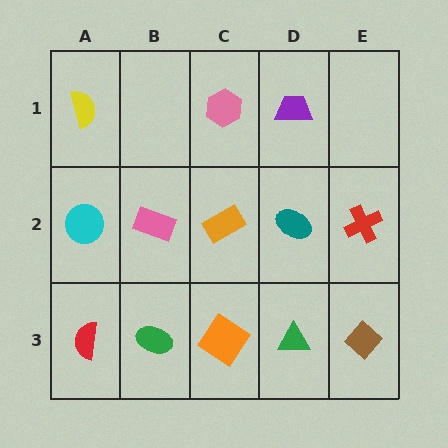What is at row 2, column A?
A cyan circle.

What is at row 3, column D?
A green triangle.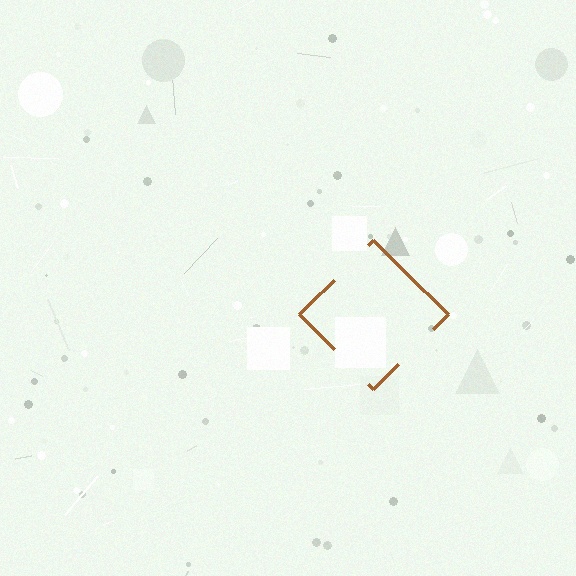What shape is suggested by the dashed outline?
The dashed outline suggests a diamond.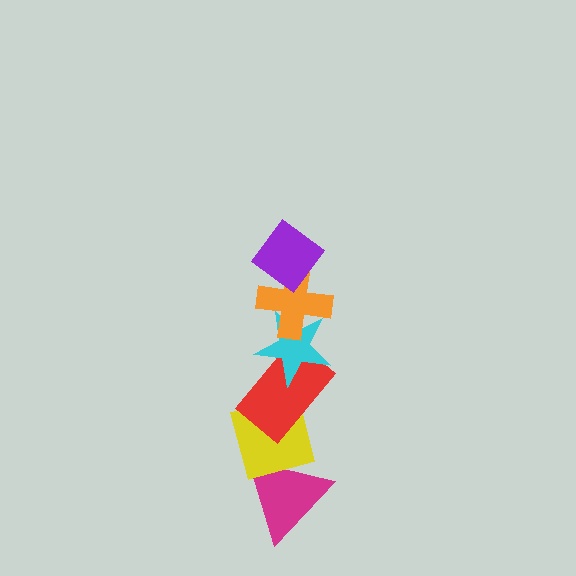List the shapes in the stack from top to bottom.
From top to bottom: the purple diamond, the orange cross, the cyan star, the red rectangle, the yellow square, the magenta triangle.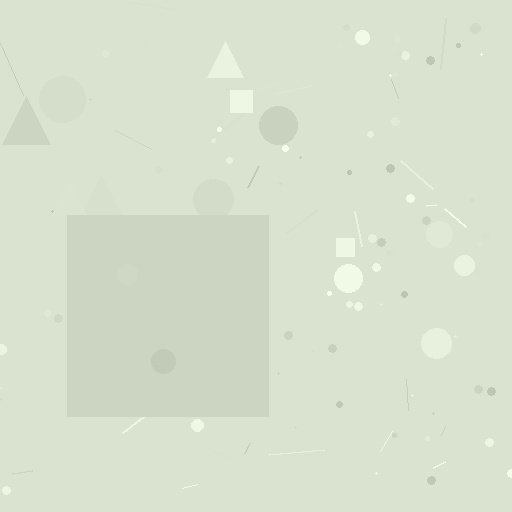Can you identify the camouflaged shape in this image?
The camouflaged shape is a square.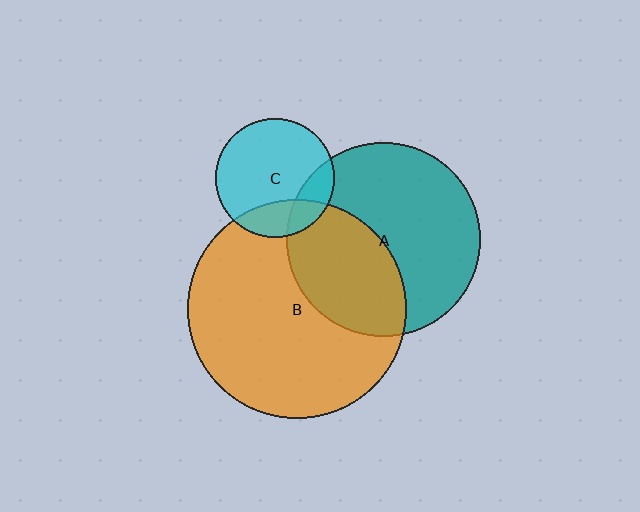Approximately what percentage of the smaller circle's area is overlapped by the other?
Approximately 20%.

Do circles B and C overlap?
Yes.